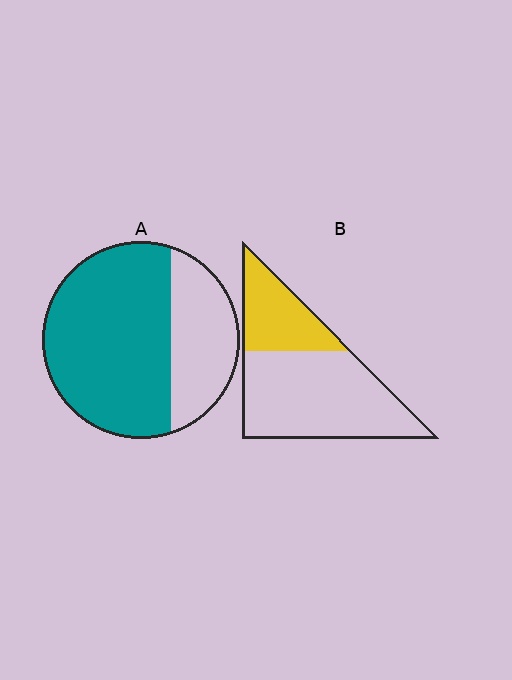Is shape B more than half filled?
No.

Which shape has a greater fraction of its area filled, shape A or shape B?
Shape A.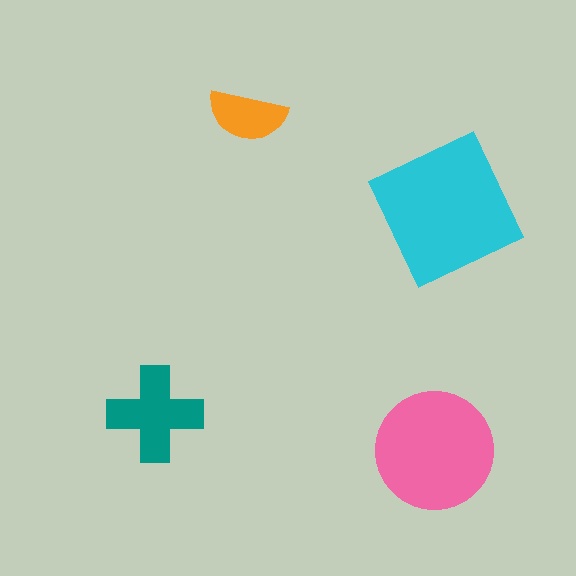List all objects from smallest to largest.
The orange semicircle, the teal cross, the pink circle, the cyan square.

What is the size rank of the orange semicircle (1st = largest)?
4th.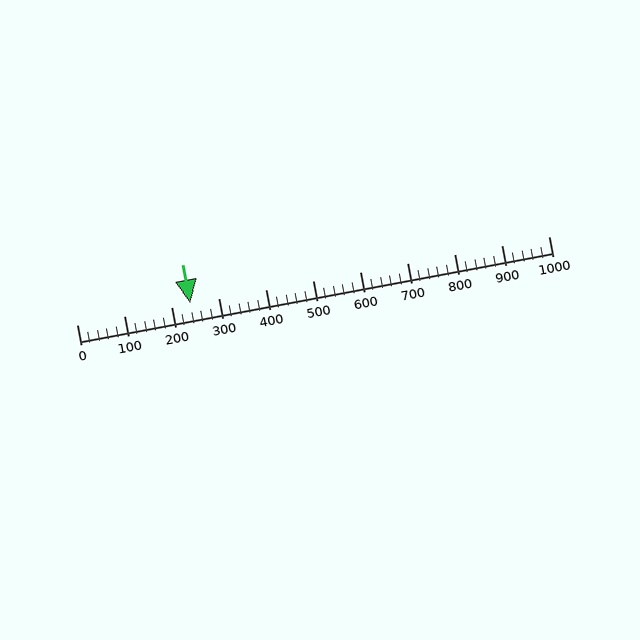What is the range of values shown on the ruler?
The ruler shows values from 0 to 1000.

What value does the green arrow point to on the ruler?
The green arrow points to approximately 240.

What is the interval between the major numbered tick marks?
The major tick marks are spaced 100 units apart.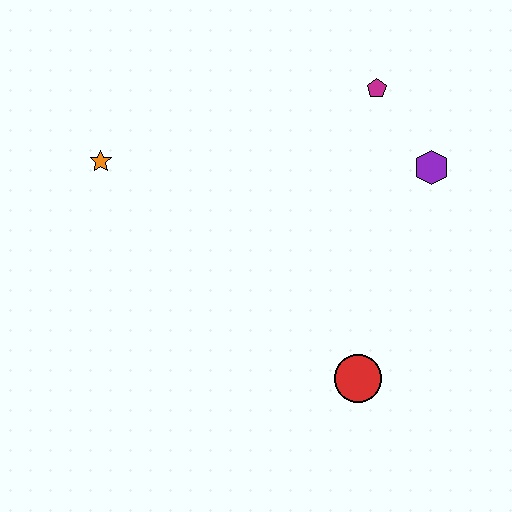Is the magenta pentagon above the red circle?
Yes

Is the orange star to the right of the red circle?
No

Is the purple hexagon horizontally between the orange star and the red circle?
No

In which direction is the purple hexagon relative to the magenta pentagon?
The purple hexagon is below the magenta pentagon.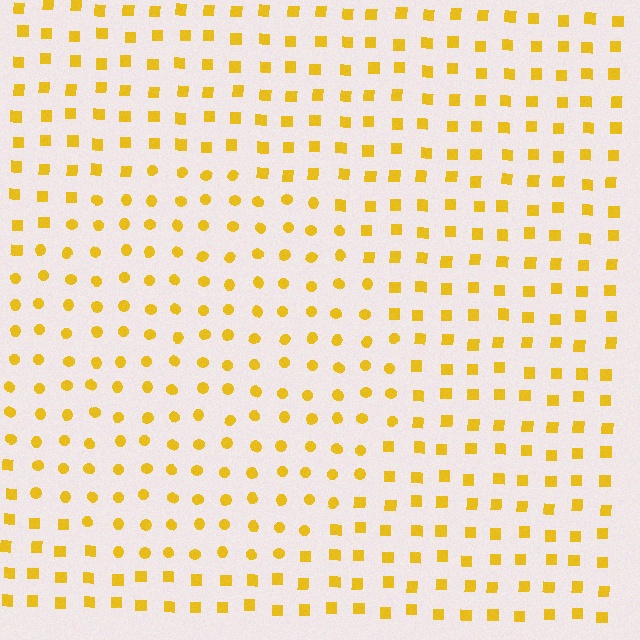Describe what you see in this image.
The image is filled with small yellow elements arranged in a uniform grid. A circle-shaped region contains circles, while the surrounding area contains squares. The boundary is defined purely by the change in element shape.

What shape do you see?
I see a circle.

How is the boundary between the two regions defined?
The boundary is defined by a change in element shape: circles inside vs. squares outside. All elements share the same color and spacing.